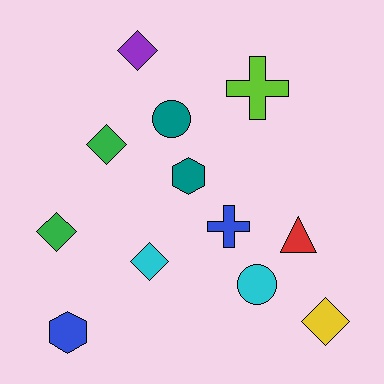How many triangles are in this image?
There is 1 triangle.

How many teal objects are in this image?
There are 2 teal objects.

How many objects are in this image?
There are 12 objects.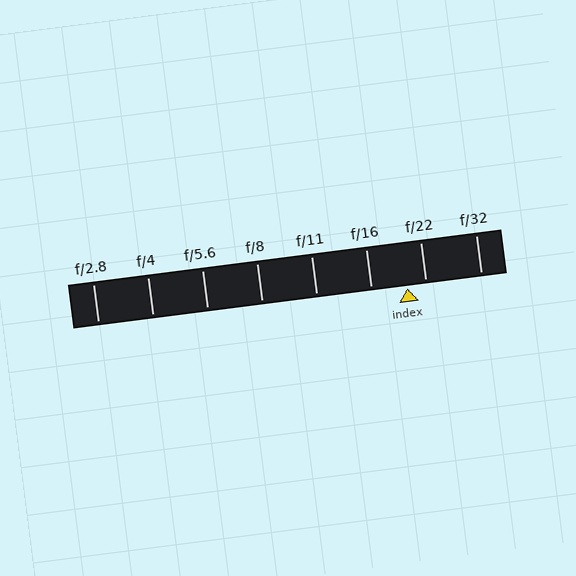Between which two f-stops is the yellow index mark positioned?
The index mark is between f/16 and f/22.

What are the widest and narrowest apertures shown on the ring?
The widest aperture shown is f/2.8 and the narrowest is f/32.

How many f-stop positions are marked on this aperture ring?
There are 8 f-stop positions marked.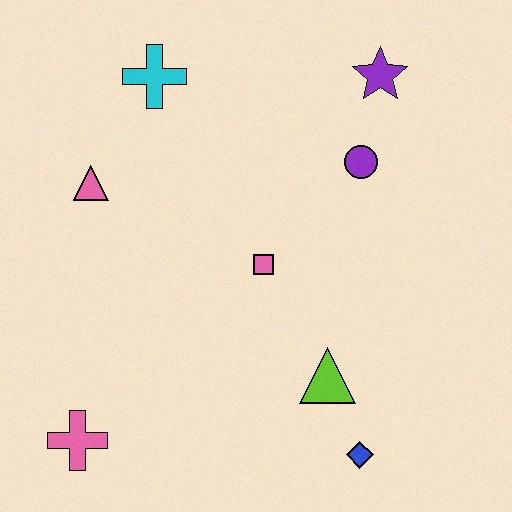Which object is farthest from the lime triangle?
The cyan cross is farthest from the lime triangle.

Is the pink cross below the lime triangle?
Yes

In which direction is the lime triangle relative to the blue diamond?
The lime triangle is above the blue diamond.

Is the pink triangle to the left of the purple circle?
Yes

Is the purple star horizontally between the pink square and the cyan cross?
No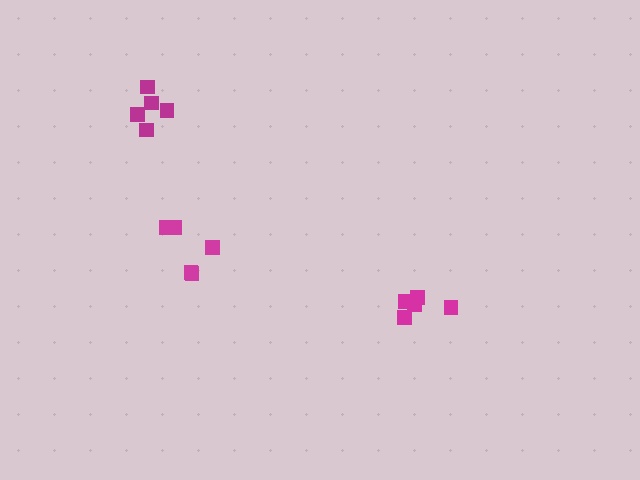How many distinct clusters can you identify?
There are 3 distinct clusters.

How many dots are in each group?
Group 1: 5 dots, Group 2: 5 dots, Group 3: 5 dots (15 total).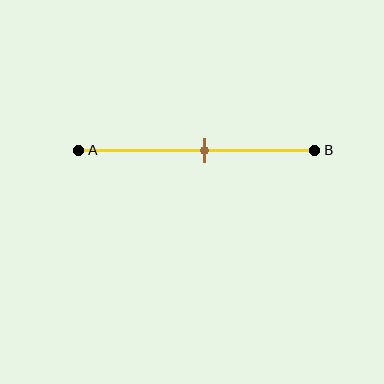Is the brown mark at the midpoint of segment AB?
No, the mark is at about 55% from A, not at the 50% midpoint.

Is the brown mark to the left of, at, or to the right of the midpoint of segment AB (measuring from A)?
The brown mark is to the right of the midpoint of segment AB.